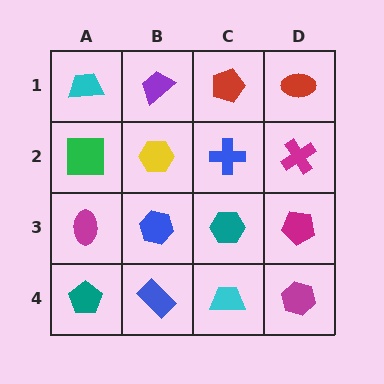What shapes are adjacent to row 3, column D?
A magenta cross (row 2, column D), a magenta hexagon (row 4, column D), a teal hexagon (row 3, column C).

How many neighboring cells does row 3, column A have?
3.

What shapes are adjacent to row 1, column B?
A yellow hexagon (row 2, column B), a cyan trapezoid (row 1, column A), a red pentagon (row 1, column C).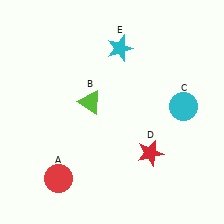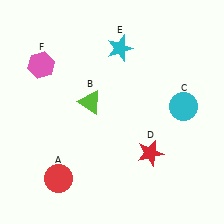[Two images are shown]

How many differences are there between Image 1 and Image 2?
There is 1 difference between the two images.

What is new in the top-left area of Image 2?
A pink hexagon (F) was added in the top-left area of Image 2.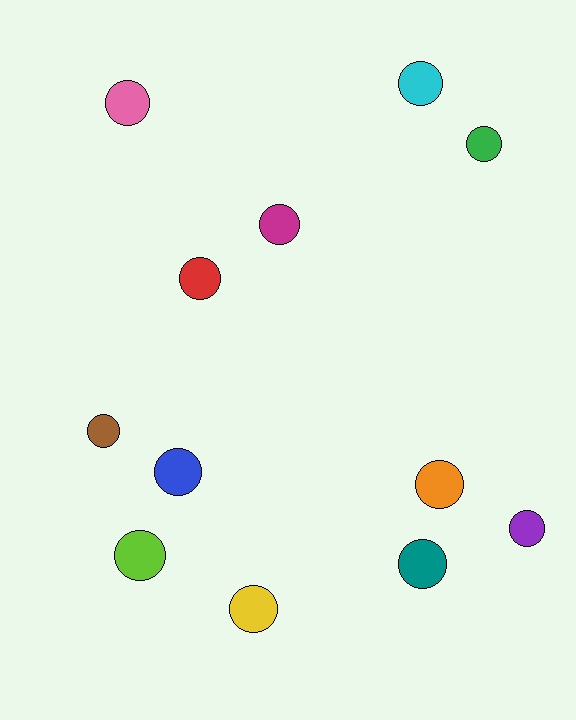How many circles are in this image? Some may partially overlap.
There are 12 circles.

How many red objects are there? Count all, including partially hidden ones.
There is 1 red object.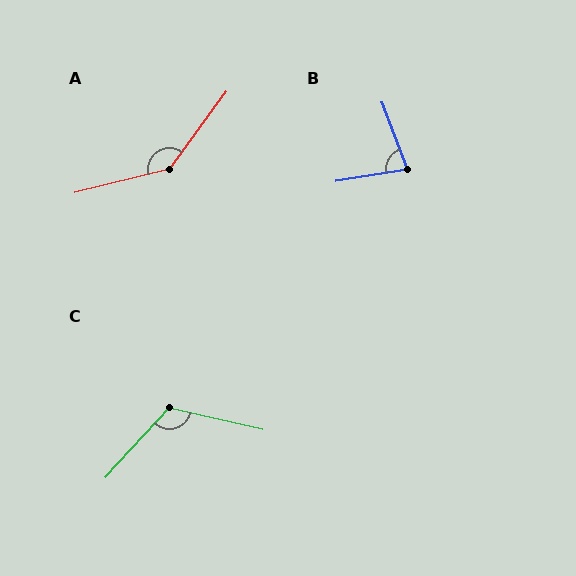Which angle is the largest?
A, at approximately 140 degrees.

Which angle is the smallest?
B, at approximately 78 degrees.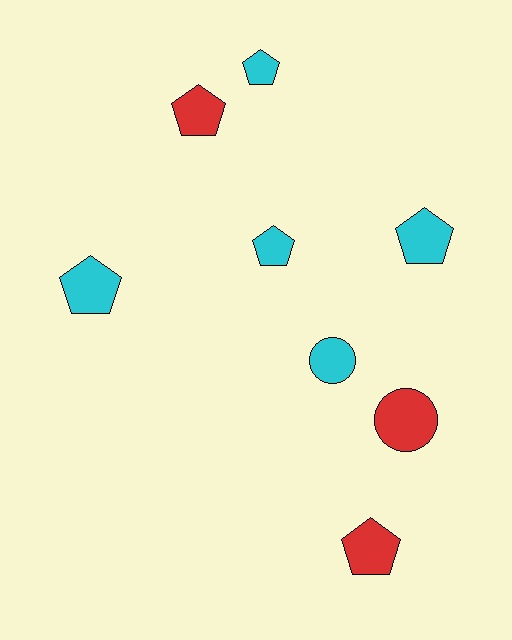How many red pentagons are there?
There are 2 red pentagons.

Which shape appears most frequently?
Pentagon, with 6 objects.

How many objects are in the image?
There are 8 objects.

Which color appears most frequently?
Cyan, with 5 objects.